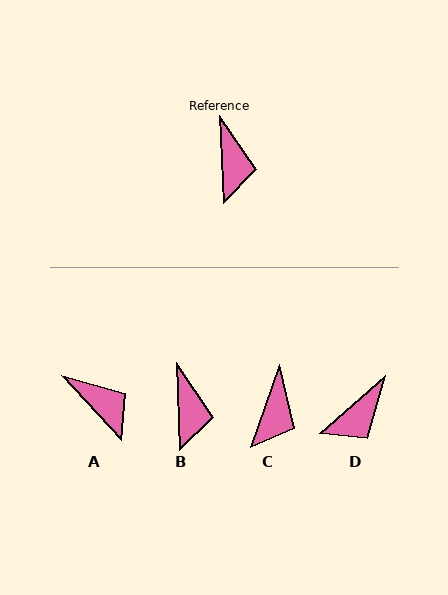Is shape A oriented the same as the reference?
No, it is off by about 41 degrees.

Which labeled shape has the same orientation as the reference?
B.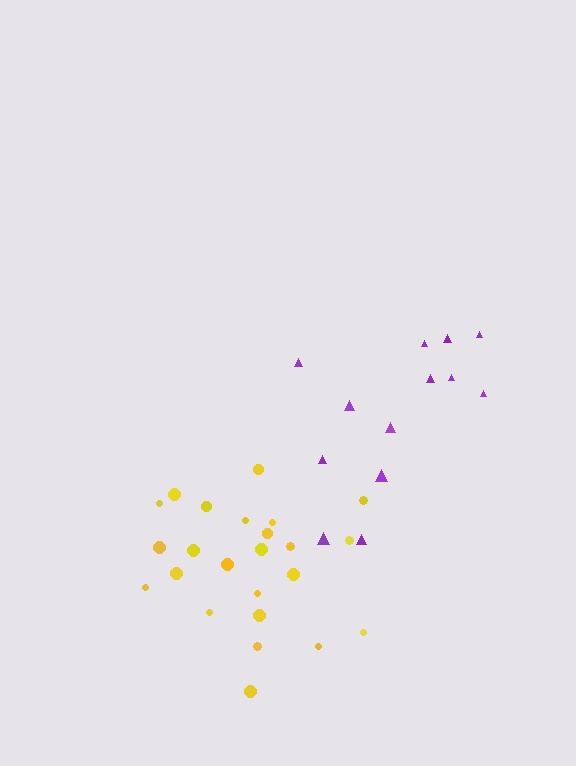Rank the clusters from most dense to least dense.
yellow, purple.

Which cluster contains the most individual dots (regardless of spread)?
Yellow (24).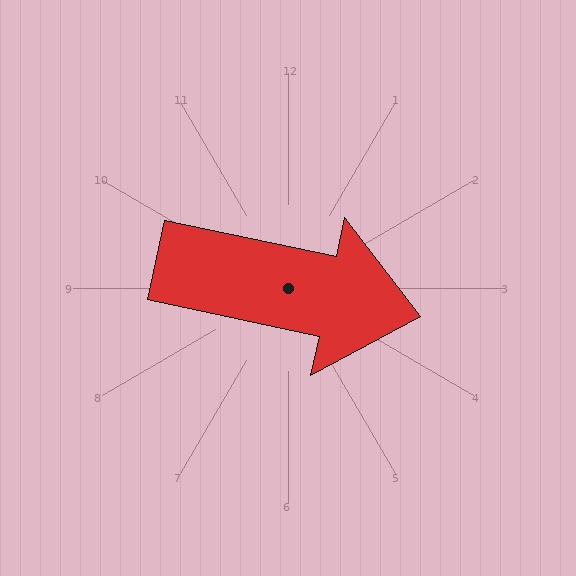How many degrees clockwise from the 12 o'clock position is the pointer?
Approximately 102 degrees.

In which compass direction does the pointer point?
East.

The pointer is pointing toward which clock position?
Roughly 3 o'clock.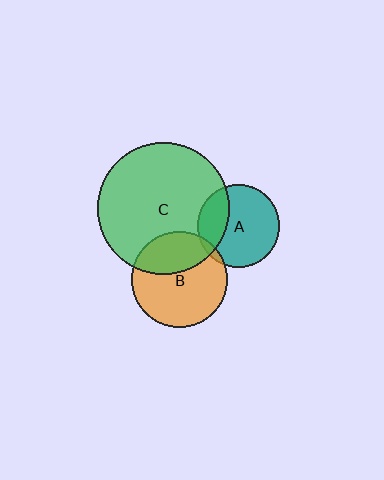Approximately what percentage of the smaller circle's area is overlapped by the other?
Approximately 30%.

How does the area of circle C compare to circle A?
Approximately 2.5 times.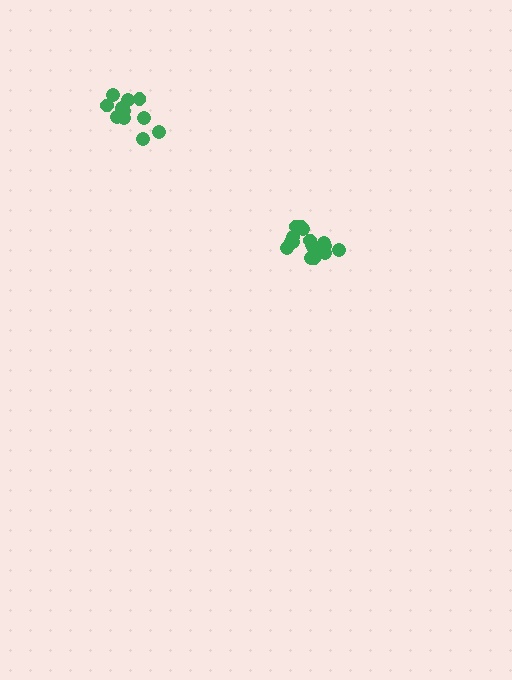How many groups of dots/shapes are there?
There are 2 groups.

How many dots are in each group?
Group 1: 16 dots, Group 2: 11 dots (27 total).